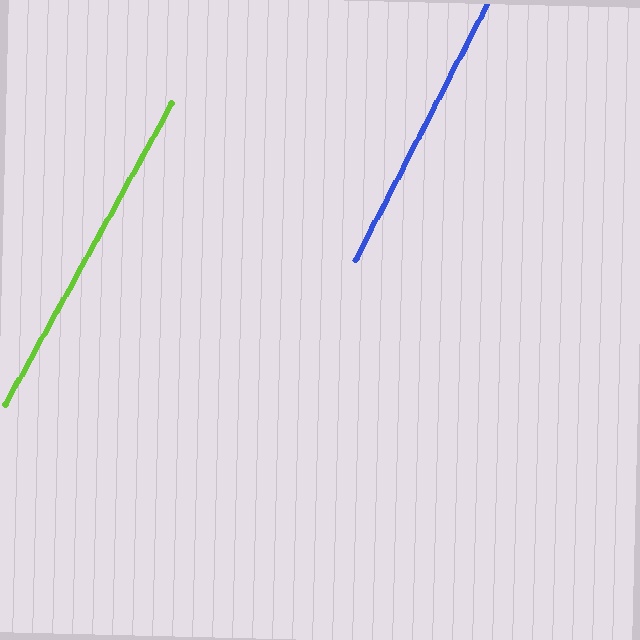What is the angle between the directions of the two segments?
Approximately 2 degrees.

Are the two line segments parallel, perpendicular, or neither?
Parallel — their directions differ by only 1.8°.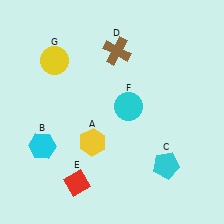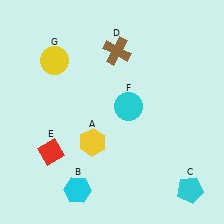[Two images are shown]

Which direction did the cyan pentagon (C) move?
The cyan pentagon (C) moved down.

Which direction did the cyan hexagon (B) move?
The cyan hexagon (B) moved down.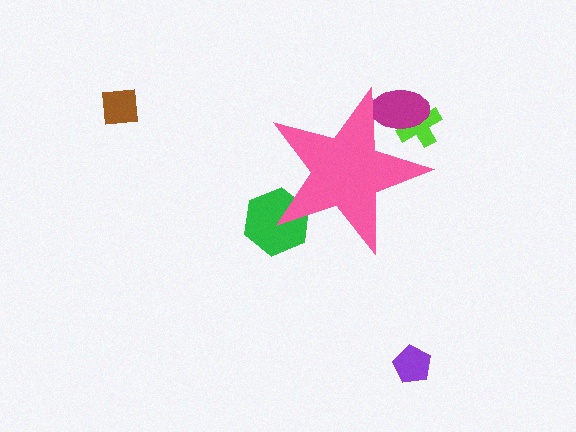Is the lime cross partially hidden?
Yes, the lime cross is partially hidden behind the pink star.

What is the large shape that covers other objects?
A pink star.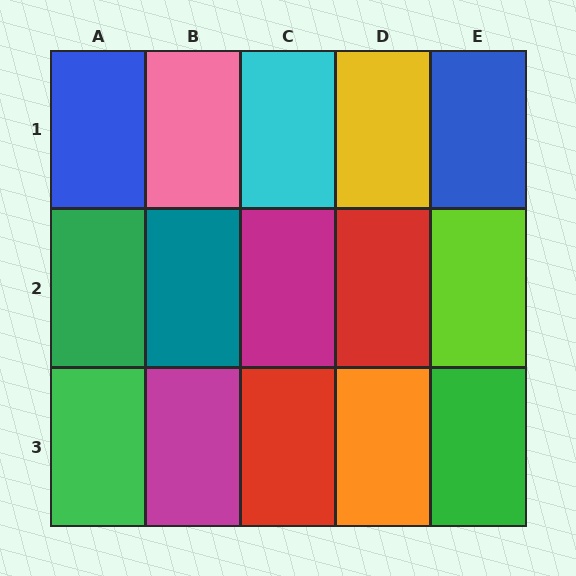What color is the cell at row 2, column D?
Red.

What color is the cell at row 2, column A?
Green.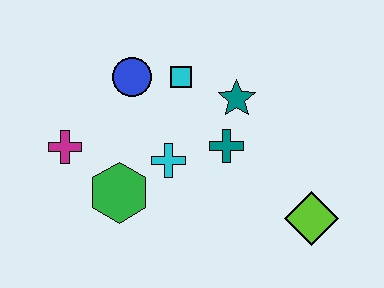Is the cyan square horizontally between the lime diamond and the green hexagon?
Yes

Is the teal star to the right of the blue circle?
Yes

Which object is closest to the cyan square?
The blue circle is closest to the cyan square.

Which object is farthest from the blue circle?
The lime diamond is farthest from the blue circle.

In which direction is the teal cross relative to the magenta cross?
The teal cross is to the right of the magenta cross.